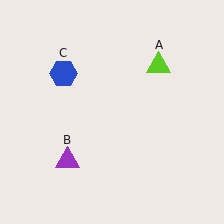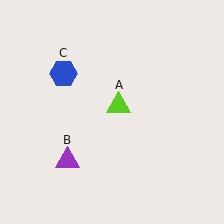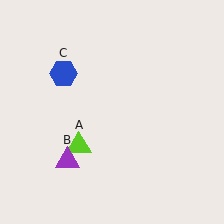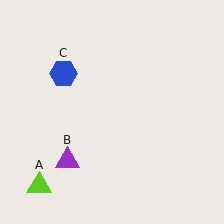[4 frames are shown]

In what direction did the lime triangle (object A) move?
The lime triangle (object A) moved down and to the left.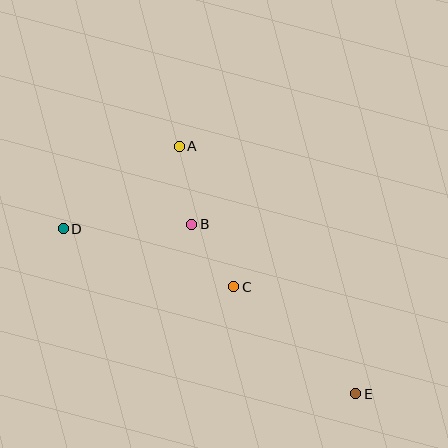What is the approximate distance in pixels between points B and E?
The distance between B and E is approximately 236 pixels.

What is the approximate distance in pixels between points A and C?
The distance between A and C is approximately 151 pixels.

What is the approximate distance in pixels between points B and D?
The distance between B and D is approximately 129 pixels.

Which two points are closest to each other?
Points B and C are closest to each other.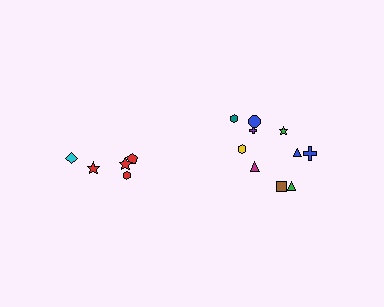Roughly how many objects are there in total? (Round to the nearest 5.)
Roughly 15 objects in total.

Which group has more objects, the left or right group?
The right group.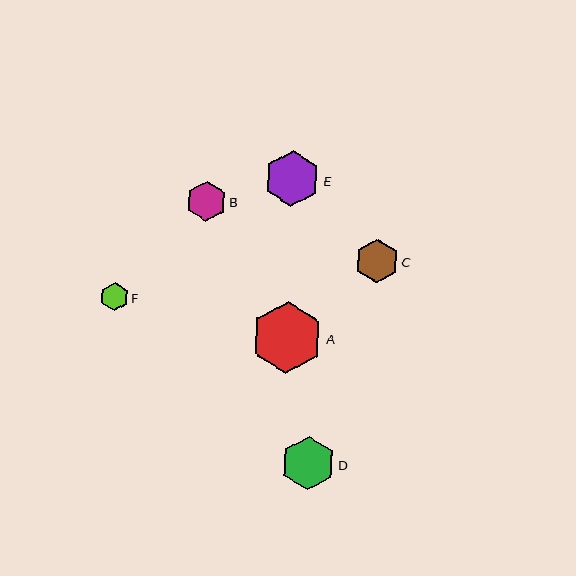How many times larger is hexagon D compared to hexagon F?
Hexagon D is approximately 1.9 times the size of hexagon F.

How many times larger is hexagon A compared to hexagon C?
Hexagon A is approximately 1.6 times the size of hexagon C.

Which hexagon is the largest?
Hexagon A is the largest with a size of approximately 71 pixels.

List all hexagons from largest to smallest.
From largest to smallest: A, E, D, C, B, F.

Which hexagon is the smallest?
Hexagon F is the smallest with a size of approximately 28 pixels.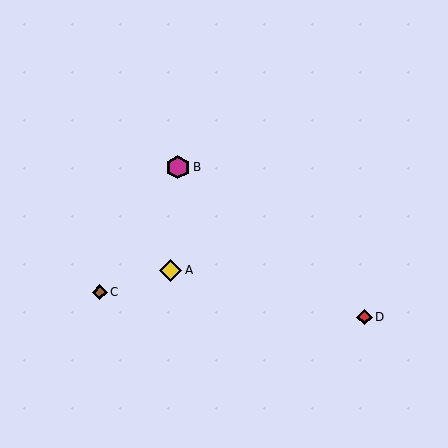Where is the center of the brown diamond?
The center of the brown diamond is at (100, 292).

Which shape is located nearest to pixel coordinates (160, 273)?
The yellow diamond (labeled A) at (171, 270) is nearest to that location.